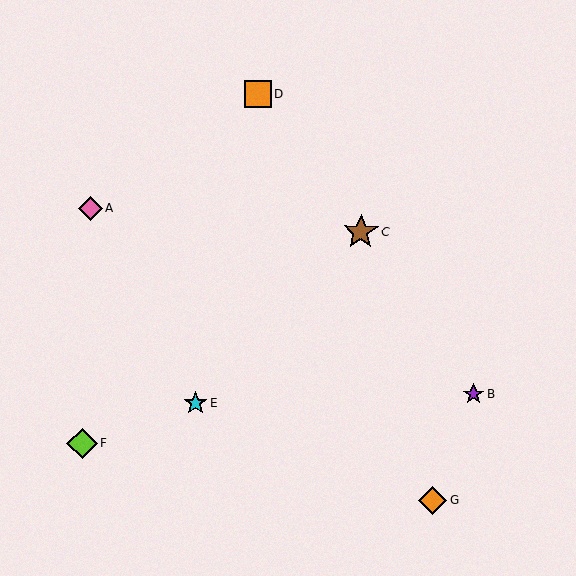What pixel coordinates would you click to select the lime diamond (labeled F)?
Click at (82, 443) to select the lime diamond F.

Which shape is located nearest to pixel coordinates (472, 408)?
The purple star (labeled B) at (474, 394) is nearest to that location.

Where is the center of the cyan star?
The center of the cyan star is at (195, 403).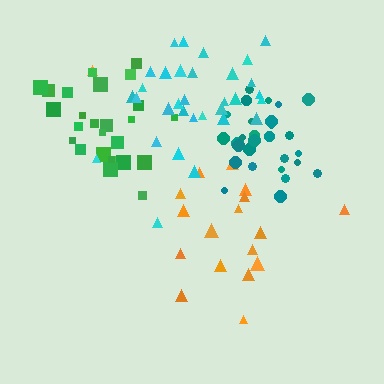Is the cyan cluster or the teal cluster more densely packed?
Teal.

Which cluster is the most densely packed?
Teal.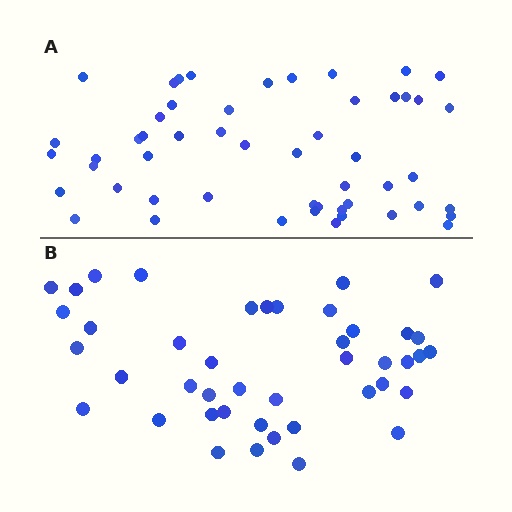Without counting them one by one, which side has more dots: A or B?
Region A (the top region) has more dots.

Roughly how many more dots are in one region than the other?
Region A has roughly 8 or so more dots than region B.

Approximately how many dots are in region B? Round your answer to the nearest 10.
About 40 dots. (The exact count is 43, which rounds to 40.)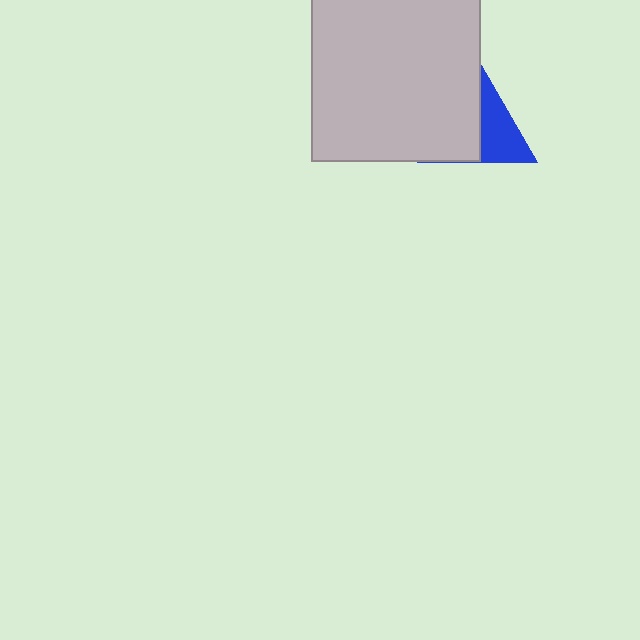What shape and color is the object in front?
The object in front is a light gray square.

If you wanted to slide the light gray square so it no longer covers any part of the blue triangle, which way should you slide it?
Slide it left — that is the most direct way to separate the two shapes.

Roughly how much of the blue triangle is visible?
About half of it is visible (roughly 46%).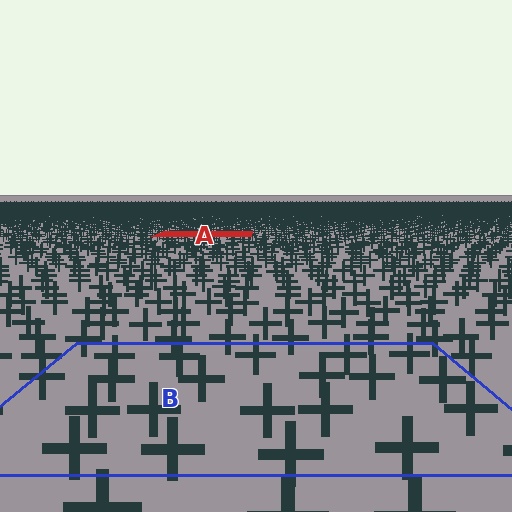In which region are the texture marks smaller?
The texture marks are smaller in region A, because it is farther away.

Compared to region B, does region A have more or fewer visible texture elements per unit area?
Region A has more texture elements per unit area — they are packed more densely because it is farther away.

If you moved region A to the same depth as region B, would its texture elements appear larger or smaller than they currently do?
They would appear larger. At a closer depth, the same texture elements are projected at a bigger on-screen size.